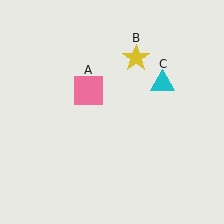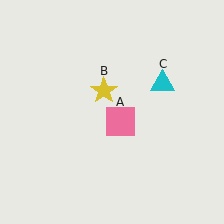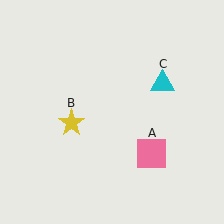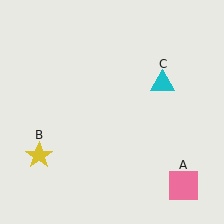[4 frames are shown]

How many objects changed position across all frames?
2 objects changed position: pink square (object A), yellow star (object B).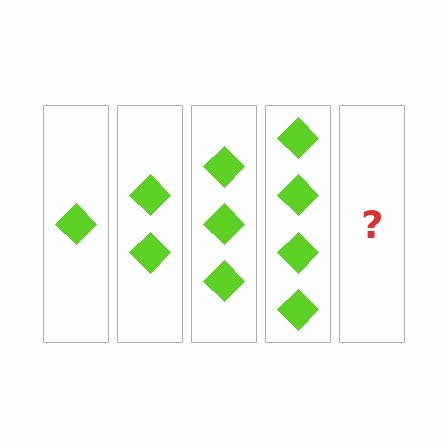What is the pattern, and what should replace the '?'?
The pattern is that each step adds one more diamond. The '?' should be 5 diamonds.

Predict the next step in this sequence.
The next step is 5 diamonds.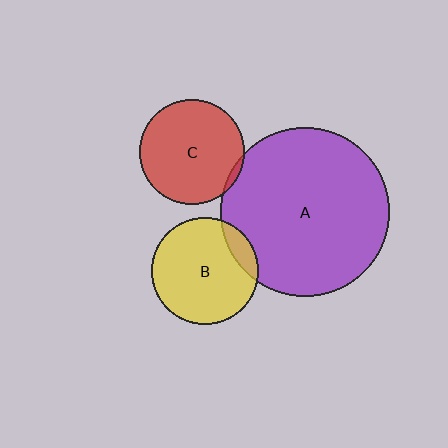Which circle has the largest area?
Circle A (purple).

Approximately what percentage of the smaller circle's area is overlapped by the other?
Approximately 5%.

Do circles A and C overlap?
Yes.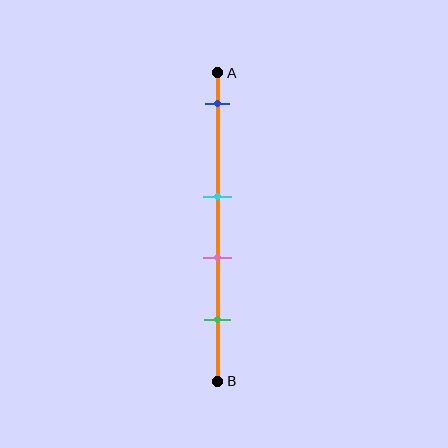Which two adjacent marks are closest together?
The cyan and pink marks are the closest adjacent pair.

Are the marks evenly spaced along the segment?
No, the marks are not evenly spaced.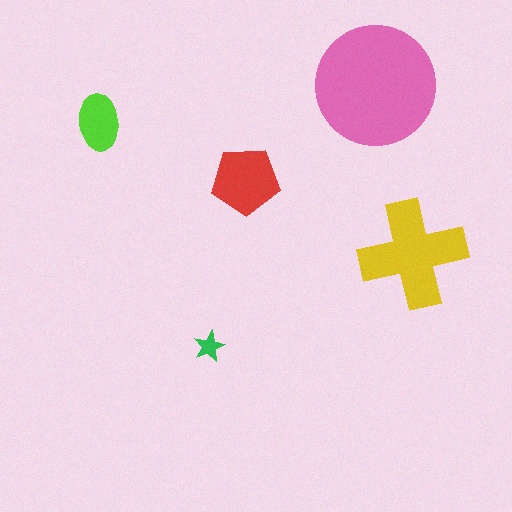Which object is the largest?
The pink circle.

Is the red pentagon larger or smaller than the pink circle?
Smaller.